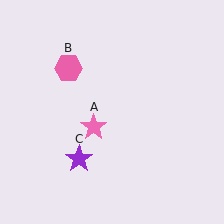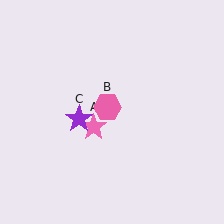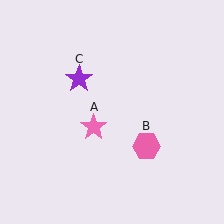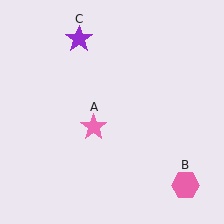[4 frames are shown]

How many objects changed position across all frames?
2 objects changed position: pink hexagon (object B), purple star (object C).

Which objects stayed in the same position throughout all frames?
Pink star (object A) remained stationary.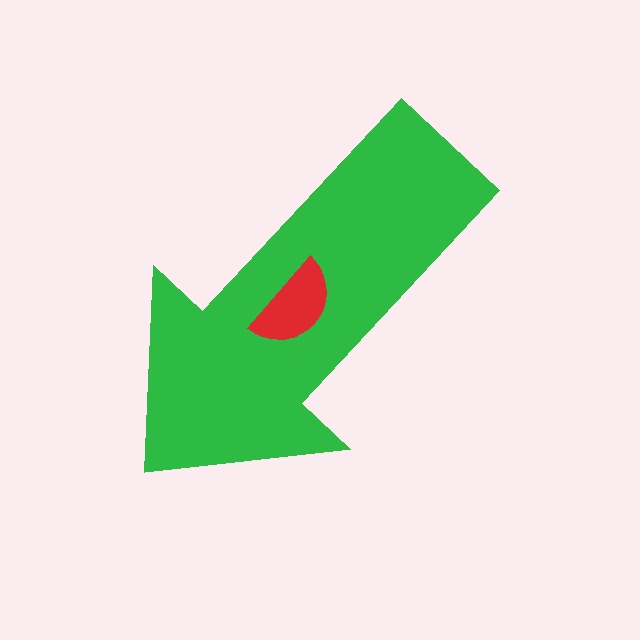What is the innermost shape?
The red semicircle.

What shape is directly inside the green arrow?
The red semicircle.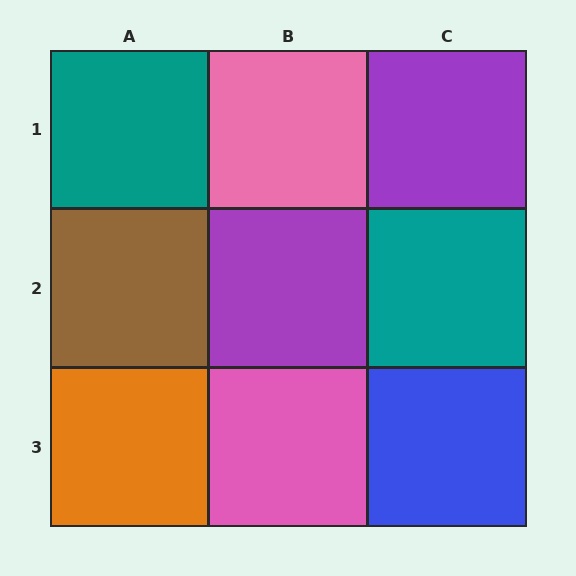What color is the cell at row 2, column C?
Teal.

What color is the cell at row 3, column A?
Orange.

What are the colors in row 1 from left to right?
Teal, pink, purple.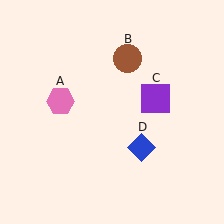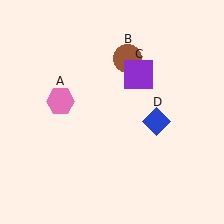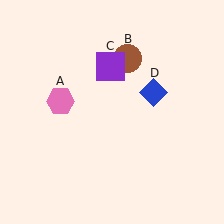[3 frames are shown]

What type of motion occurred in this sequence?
The purple square (object C), blue diamond (object D) rotated counterclockwise around the center of the scene.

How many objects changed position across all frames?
2 objects changed position: purple square (object C), blue diamond (object D).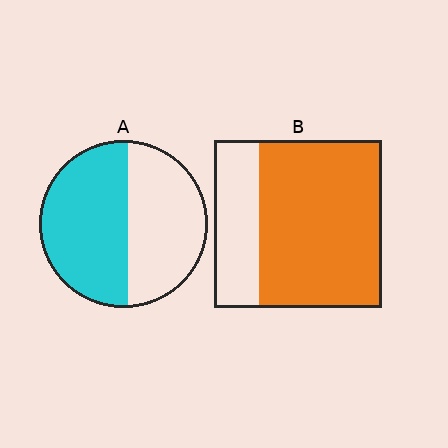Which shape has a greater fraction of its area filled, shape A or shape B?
Shape B.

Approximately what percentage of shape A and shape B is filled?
A is approximately 55% and B is approximately 75%.